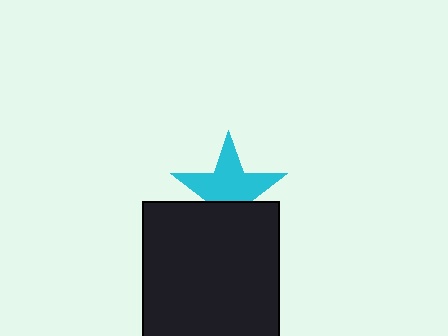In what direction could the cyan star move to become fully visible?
The cyan star could move up. That would shift it out from behind the black square entirely.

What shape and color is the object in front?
The object in front is a black square.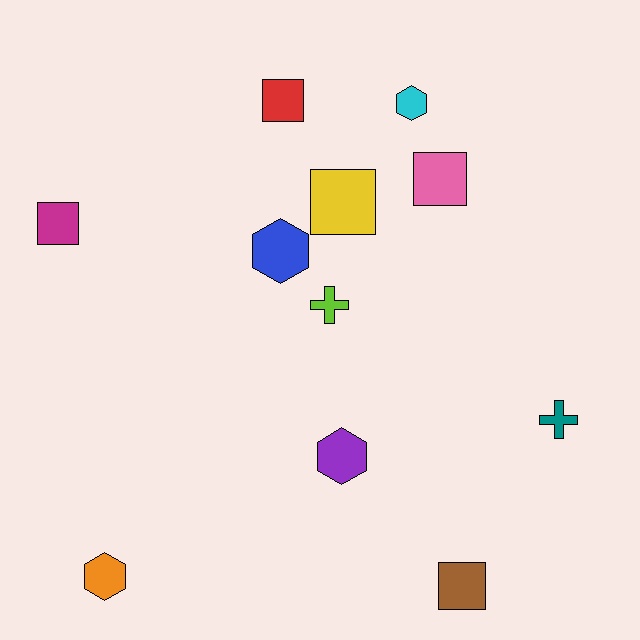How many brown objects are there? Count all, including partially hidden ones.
There is 1 brown object.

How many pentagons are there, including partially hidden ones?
There are no pentagons.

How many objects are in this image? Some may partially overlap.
There are 11 objects.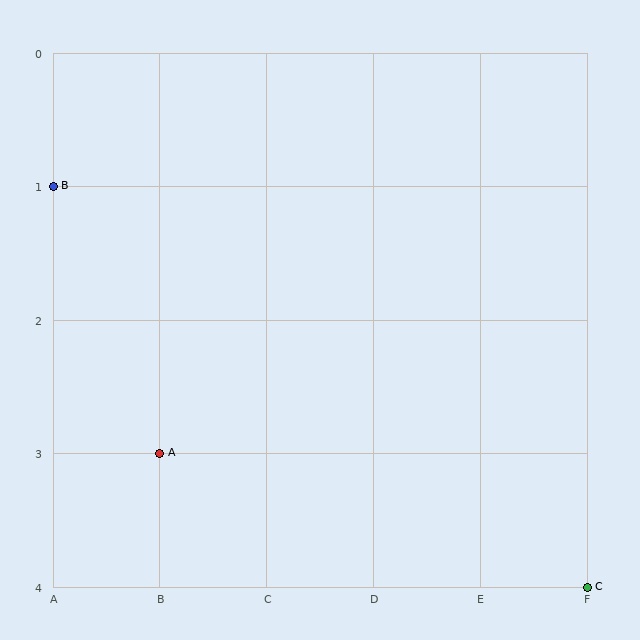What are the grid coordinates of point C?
Point C is at grid coordinates (F, 4).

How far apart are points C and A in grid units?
Points C and A are 4 columns and 1 row apart (about 4.1 grid units diagonally).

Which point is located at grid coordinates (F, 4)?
Point C is at (F, 4).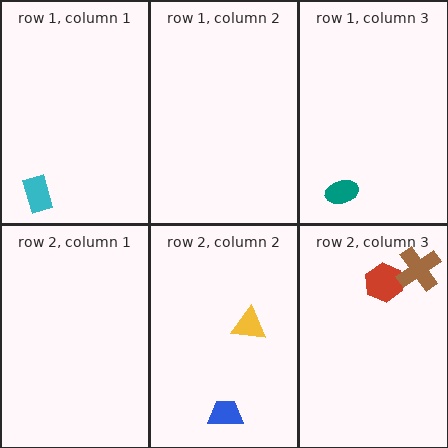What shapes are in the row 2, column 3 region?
The red hexagon, the brown cross.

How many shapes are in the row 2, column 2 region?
2.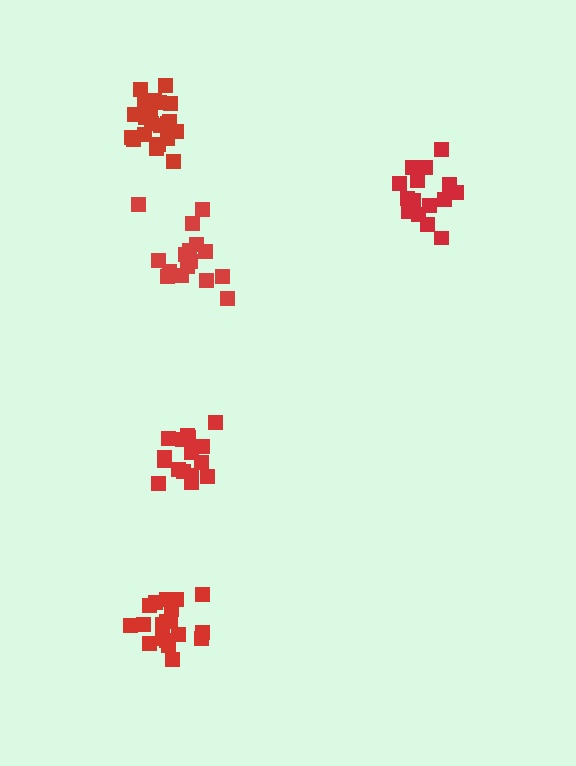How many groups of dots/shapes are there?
There are 5 groups.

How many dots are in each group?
Group 1: 16 dots, Group 2: 15 dots, Group 3: 19 dots, Group 4: 16 dots, Group 5: 21 dots (87 total).